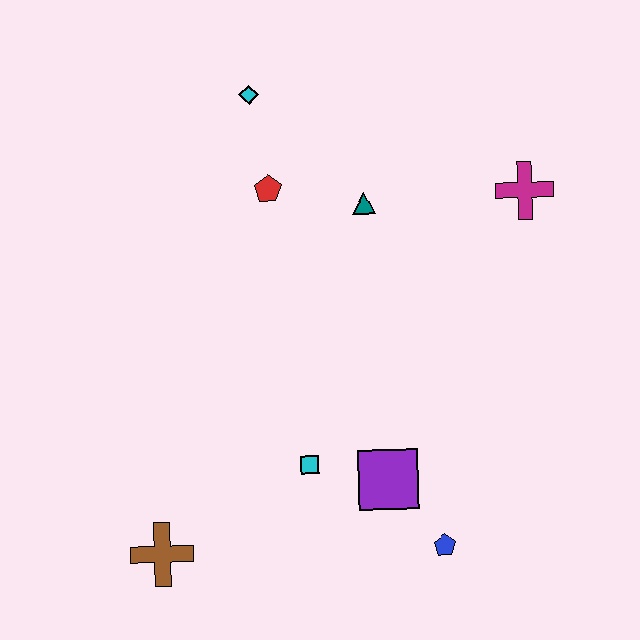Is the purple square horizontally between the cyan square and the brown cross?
No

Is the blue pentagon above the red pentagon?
No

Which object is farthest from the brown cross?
The magenta cross is farthest from the brown cross.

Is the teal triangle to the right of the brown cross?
Yes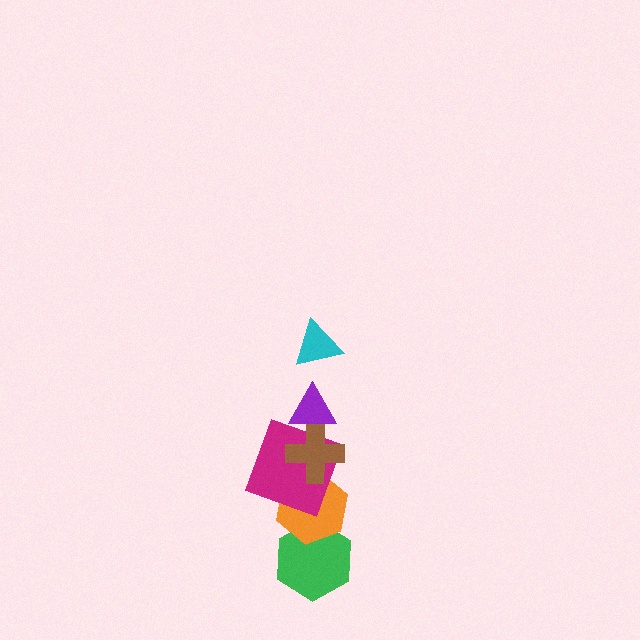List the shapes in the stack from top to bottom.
From top to bottom: the cyan triangle, the purple triangle, the brown cross, the magenta square, the orange hexagon, the green hexagon.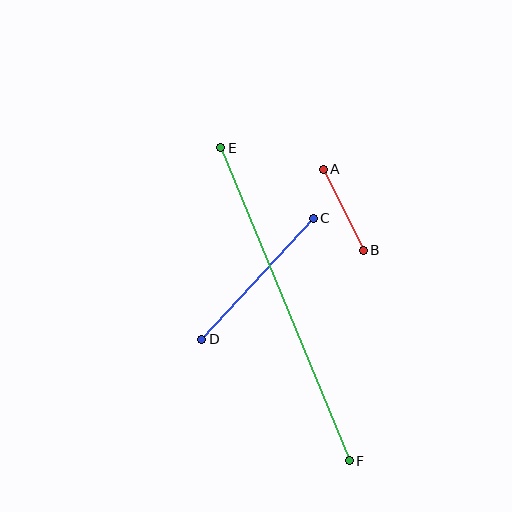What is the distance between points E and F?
The distance is approximately 338 pixels.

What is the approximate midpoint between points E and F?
The midpoint is at approximately (285, 304) pixels.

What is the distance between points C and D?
The distance is approximately 165 pixels.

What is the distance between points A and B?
The distance is approximately 90 pixels.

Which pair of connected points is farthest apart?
Points E and F are farthest apart.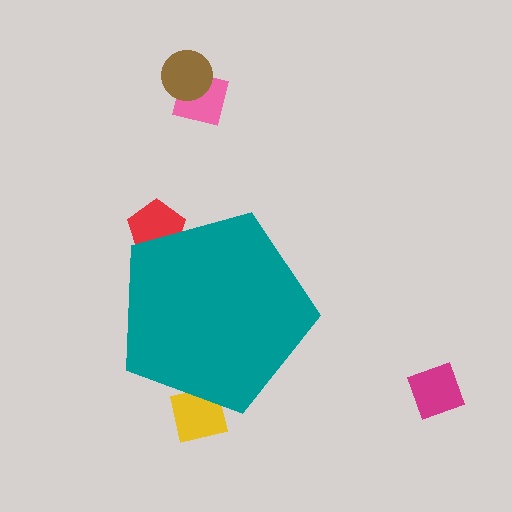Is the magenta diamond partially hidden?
No, the magenta diamond is fully visible.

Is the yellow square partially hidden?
Yes, the yellow square is partially hidden behind the teal pentagon.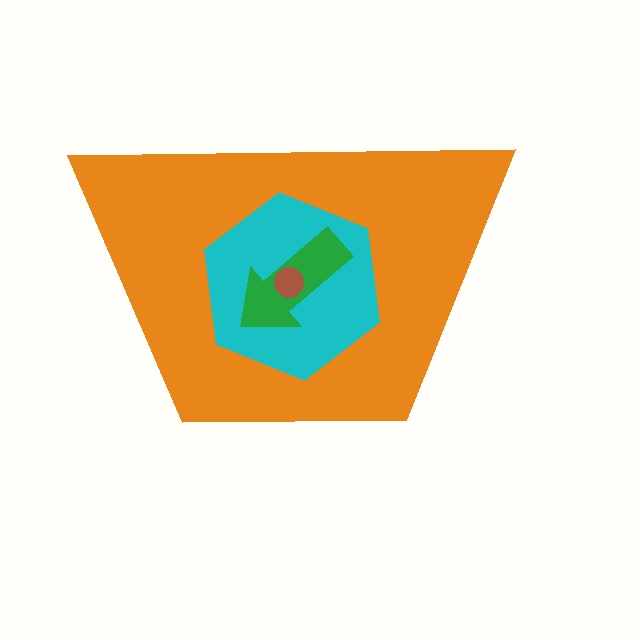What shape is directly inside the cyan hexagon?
The green arrow.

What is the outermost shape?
The orange trapezoid.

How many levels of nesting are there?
4.